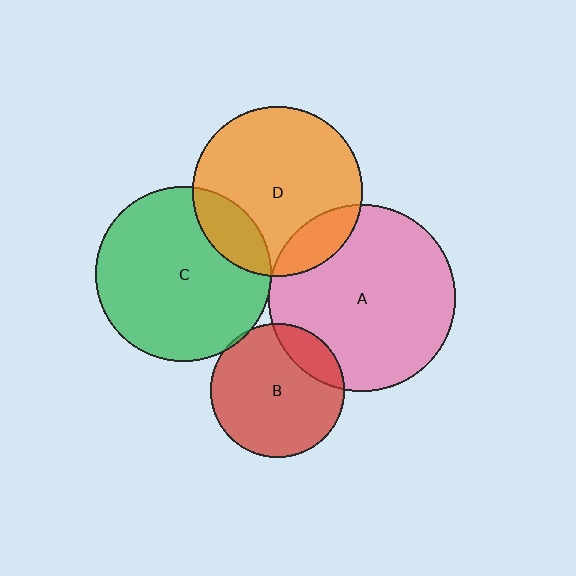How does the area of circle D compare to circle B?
Approximately 1.6 times.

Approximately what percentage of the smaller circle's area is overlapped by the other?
Approximately 15%.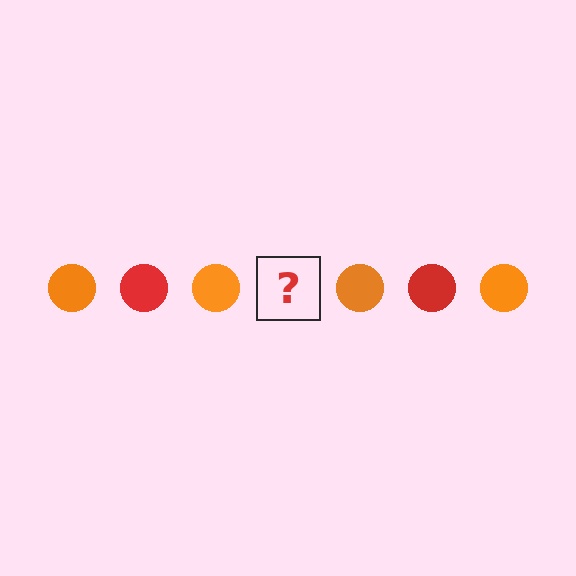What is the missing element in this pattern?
The missing element is a red circle.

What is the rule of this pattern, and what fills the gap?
The rule is that the pattern cycles through orange, red circles. The gap should be filled with a red circle.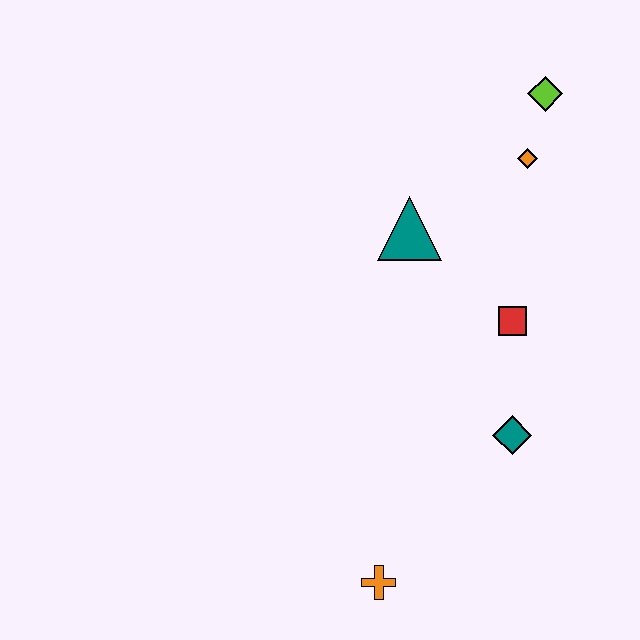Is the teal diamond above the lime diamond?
No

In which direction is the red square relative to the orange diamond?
The red square is below the orange diamond.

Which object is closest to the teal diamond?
The red square is closest to the teal diamond.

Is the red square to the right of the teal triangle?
Yes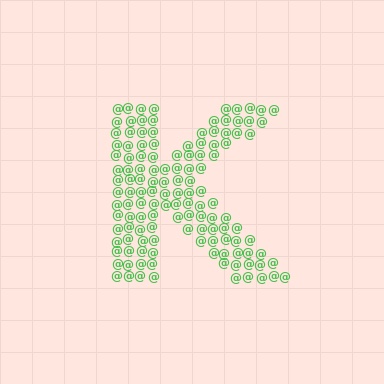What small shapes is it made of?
It is made of small at signs.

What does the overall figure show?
The overall figure shows the letter K.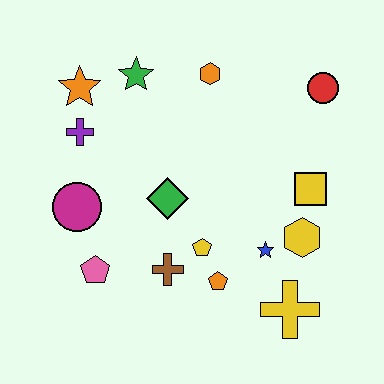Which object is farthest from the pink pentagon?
The red circle is farthest from the pink pentagon.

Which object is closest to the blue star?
The yellow hexagon is closest to the blue star.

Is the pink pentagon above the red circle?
No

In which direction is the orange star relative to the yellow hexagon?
The orange star is to the left of the yellow hexagon.